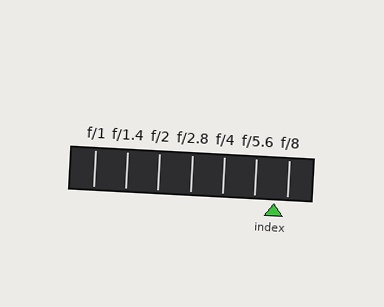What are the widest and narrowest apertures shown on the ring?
The widest aperture shown is f/1 and the narrowest is f/8.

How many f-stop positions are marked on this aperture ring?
There are 7 f-stop positions marked.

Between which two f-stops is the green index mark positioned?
The index mark is between f/5.6 and f/8.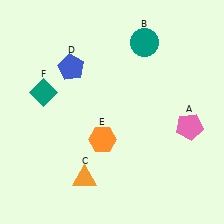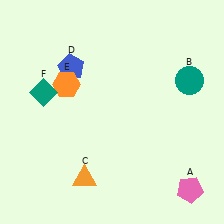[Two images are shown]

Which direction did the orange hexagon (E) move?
The orange hexagon (E) moved up.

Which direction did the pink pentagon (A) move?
The pink pentagon (A) moved down.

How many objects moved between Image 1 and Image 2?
3 objects moved between the two images.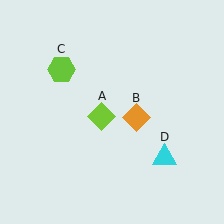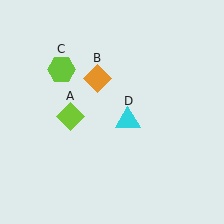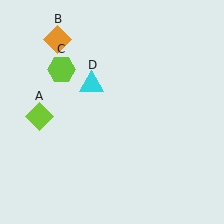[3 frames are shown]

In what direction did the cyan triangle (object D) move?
The cyan triangle (object D) moved up and to the left.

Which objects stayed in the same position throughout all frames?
Lime hexagon (object C) remained stationary.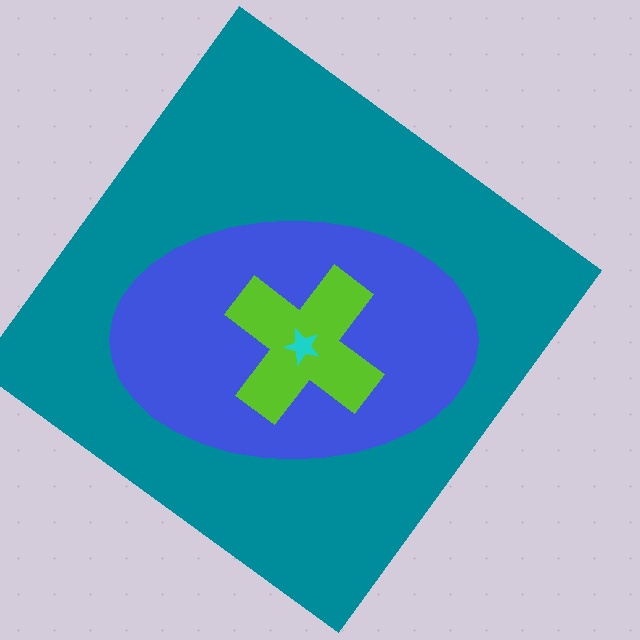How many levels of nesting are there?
4.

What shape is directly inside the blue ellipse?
The lime cross.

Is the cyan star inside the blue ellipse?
Yes.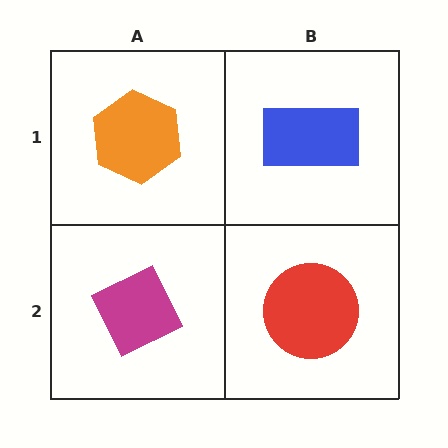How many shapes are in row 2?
2 shapes.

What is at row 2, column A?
A magenta diamond.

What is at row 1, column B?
A blue rectangle.